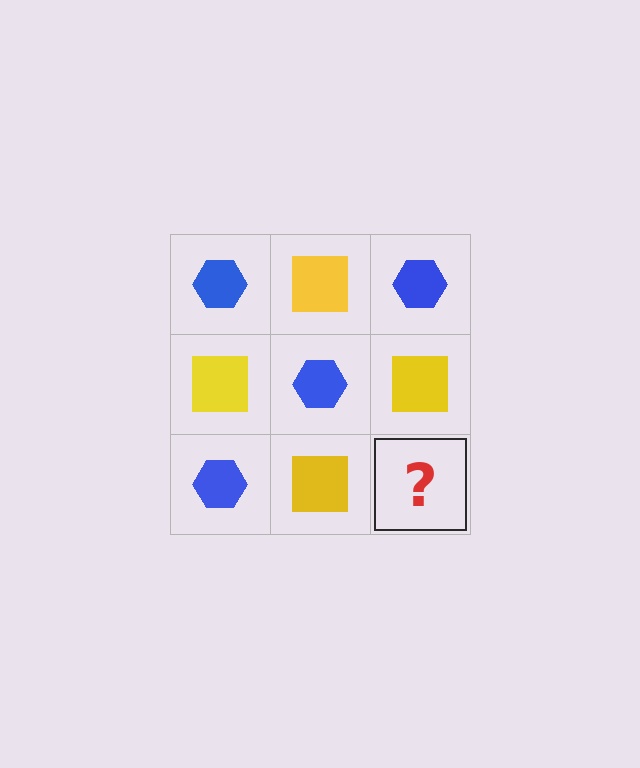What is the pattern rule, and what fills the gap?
The rule is that it alternates blue hexagon and yellow square in a checkerboard pattern. The gap should be filled with a blue hexagon.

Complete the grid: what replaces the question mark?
The question mark should be replaced with a blue hexagon.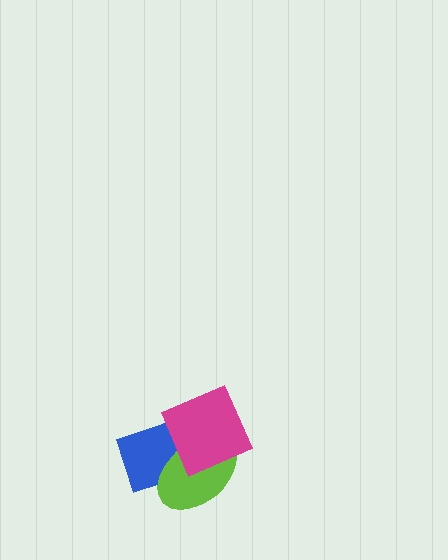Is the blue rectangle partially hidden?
Yes, it is partially covered by another shape.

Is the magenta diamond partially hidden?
No, no other shape covers it.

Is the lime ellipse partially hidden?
Yes, it is partially covered by another shape.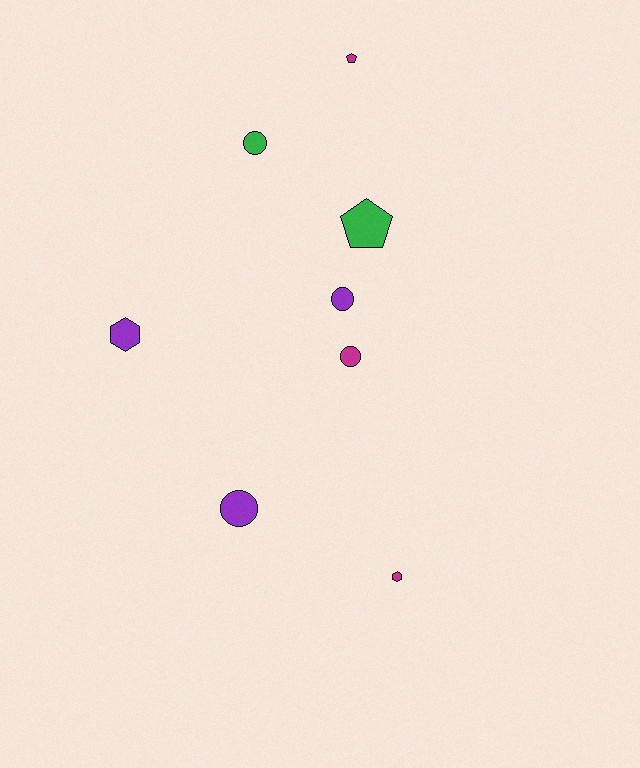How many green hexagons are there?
There are no green hexagons.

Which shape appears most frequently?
Circle, with 4 objects.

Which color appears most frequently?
Purple, with 3 objects.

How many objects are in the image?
There are 8 objects.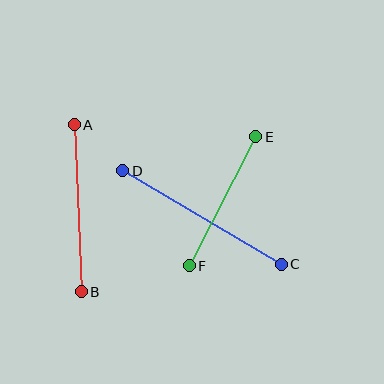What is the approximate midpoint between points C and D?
The midpoint is at approximately (202, 217) pixels.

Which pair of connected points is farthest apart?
Points C and D are farthest apart.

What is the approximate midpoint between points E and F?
The midpoint is at approximately (222, 201) pixels.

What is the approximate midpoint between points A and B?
The midpoint is at approximately (78, 208) pixels.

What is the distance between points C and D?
The distance is approximately 184 pixels.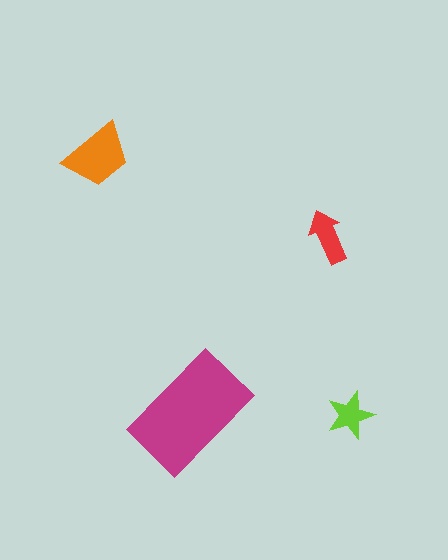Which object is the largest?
The magenta rectangle.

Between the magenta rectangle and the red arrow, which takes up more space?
The magenta rectangle.